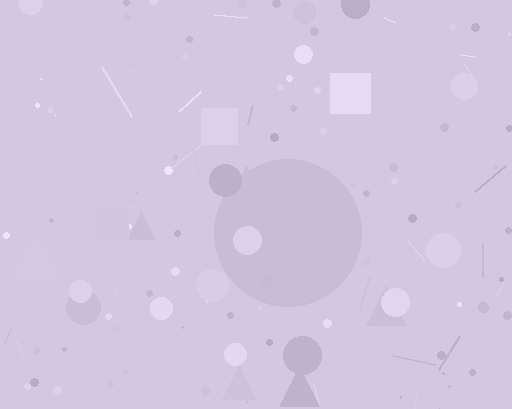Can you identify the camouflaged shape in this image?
The camouflaged shape is a circle.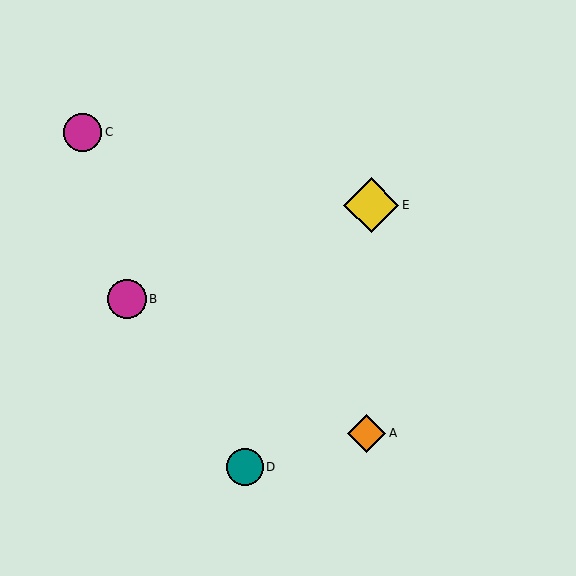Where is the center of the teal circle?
The center of the teal circle is at (245, 467).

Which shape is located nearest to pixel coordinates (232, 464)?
The teal circle (labeled D) at (245, 467) is nearest to that location.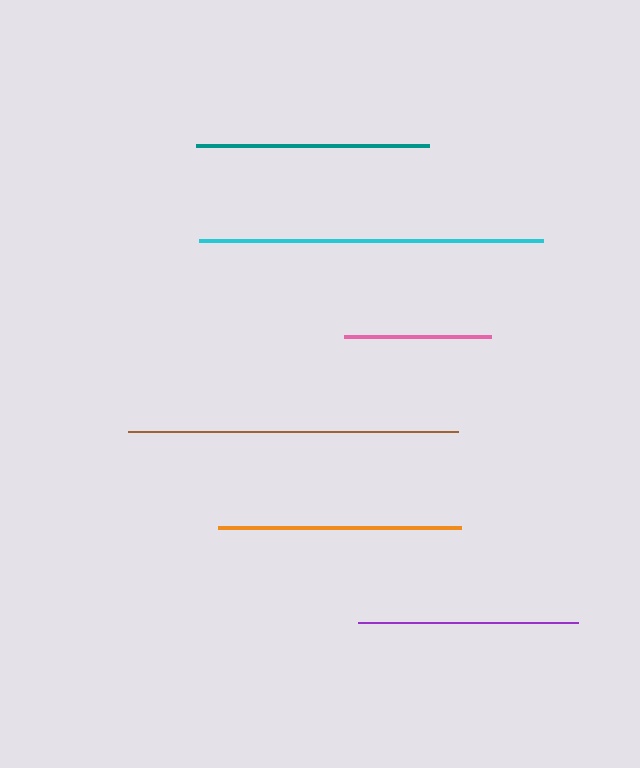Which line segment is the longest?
The cyan line is the longest at approximately 343 pixels.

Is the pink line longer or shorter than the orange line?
The orange line is longer than the pink line.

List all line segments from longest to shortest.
From longest to shortest: cyan, brown, orange, teal, purple, pink.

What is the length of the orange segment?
The orange segment is approximately 243 pixels long.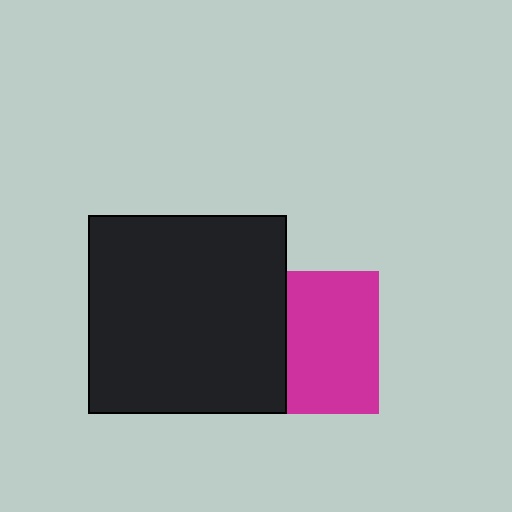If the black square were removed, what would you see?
You would see the complete magenta square.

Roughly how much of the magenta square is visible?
About half of it is visible (roughly 64%).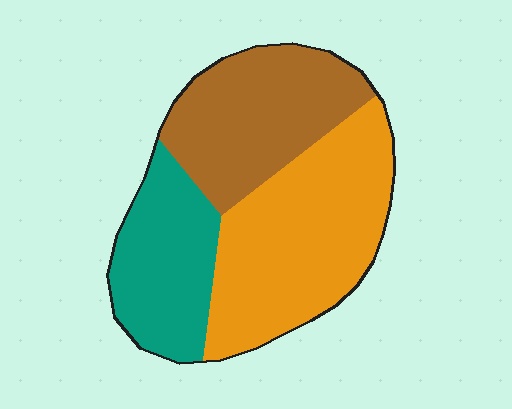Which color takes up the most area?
Orange, at roughly 45%.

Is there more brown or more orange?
Orange.